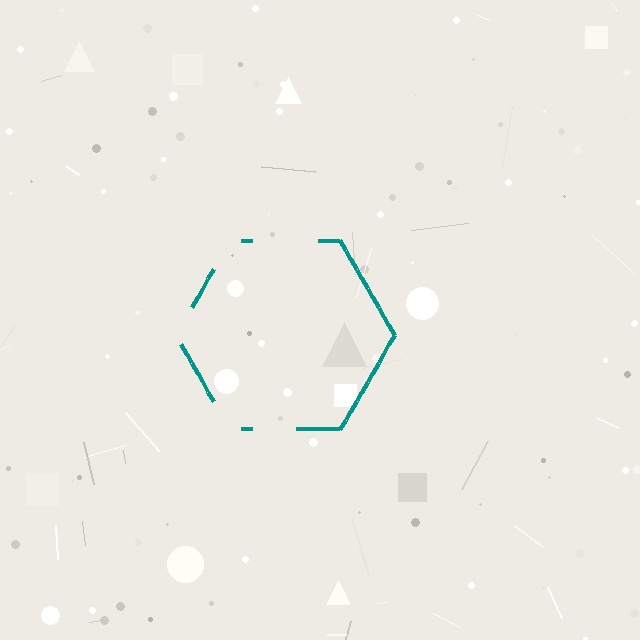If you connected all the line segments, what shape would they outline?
They would outline a hexagon.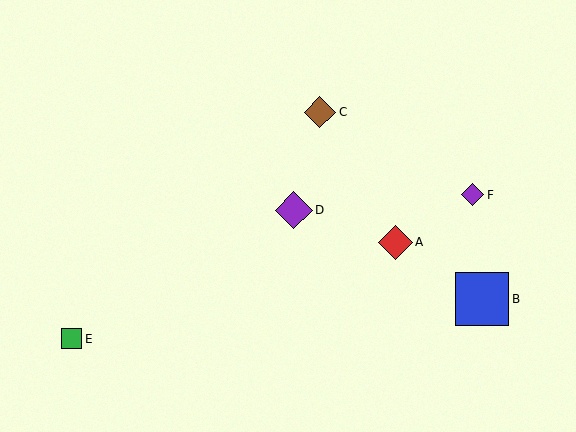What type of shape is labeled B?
Shape B is a blue square.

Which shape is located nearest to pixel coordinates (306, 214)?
The purple diamond (labeled D) at (294, 210) is nearest to that location.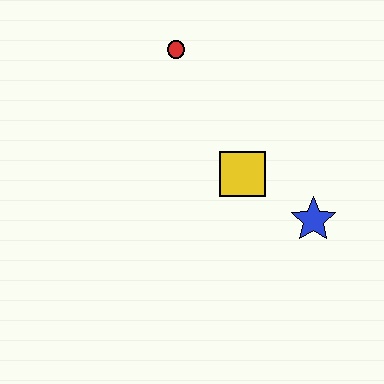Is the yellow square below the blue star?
No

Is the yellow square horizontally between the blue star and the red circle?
Yes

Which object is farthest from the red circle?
The blue star is farthest from the red circle.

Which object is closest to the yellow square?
The blue star is closest to the yellow square.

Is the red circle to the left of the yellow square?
Yes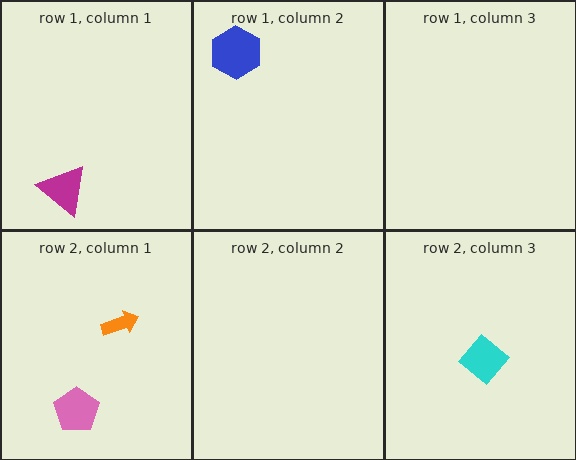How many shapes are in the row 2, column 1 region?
2.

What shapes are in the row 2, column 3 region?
The cyan diamond.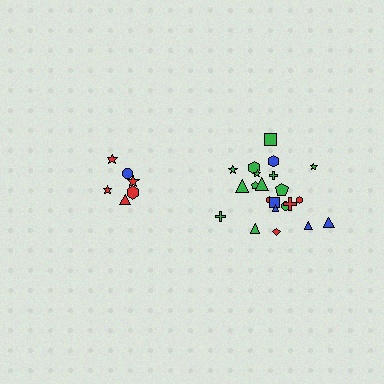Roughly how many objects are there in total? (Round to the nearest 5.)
Roughly 30 objects in total.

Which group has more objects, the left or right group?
The right group.